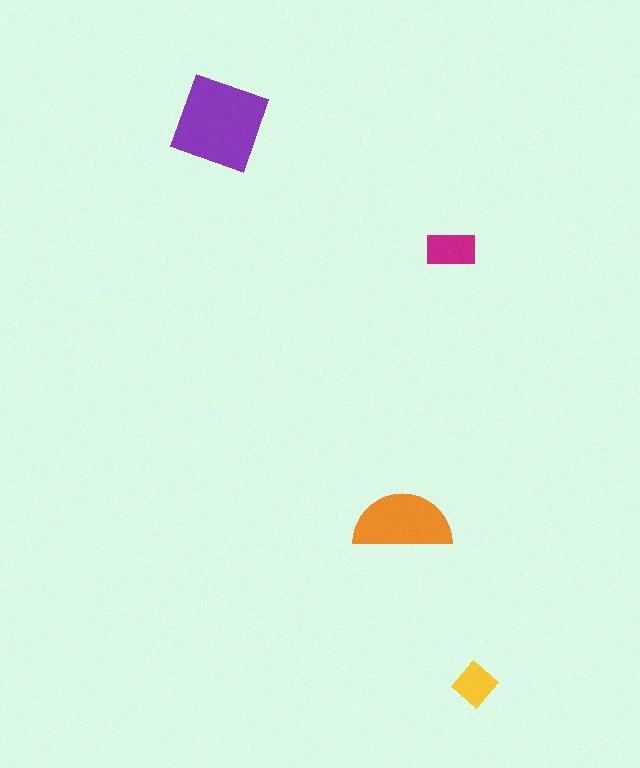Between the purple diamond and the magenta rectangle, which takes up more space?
The purple diamond.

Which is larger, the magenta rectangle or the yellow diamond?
The magenta rectangle.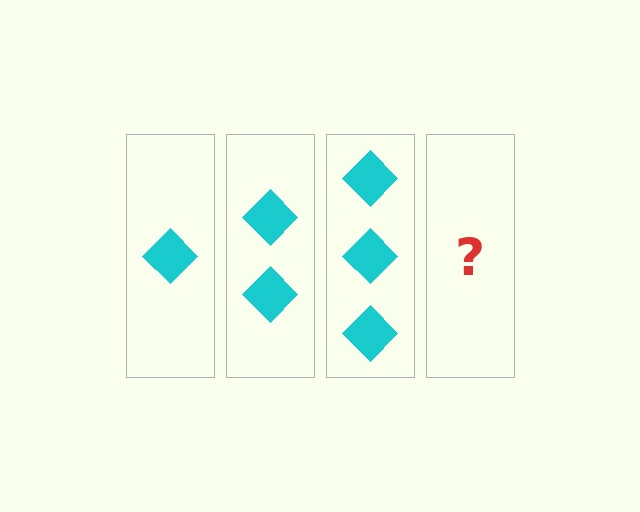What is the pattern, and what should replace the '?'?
The pattern is that each step adds one more diamond. The '?' should be 4 diamonds.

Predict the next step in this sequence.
The next step is 4 diamonds.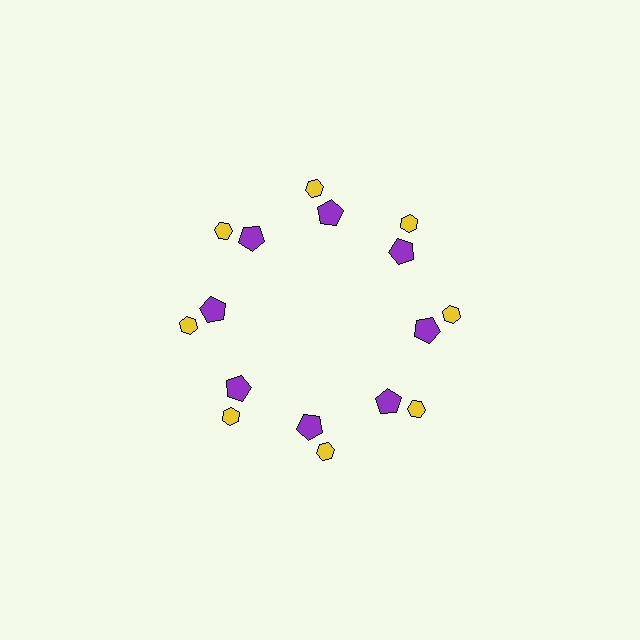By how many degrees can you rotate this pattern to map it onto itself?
The pattern maps onto itself every 45 degrees of rotation.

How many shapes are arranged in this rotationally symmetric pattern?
There are 16 shapes, arranged in 8 groups of 2.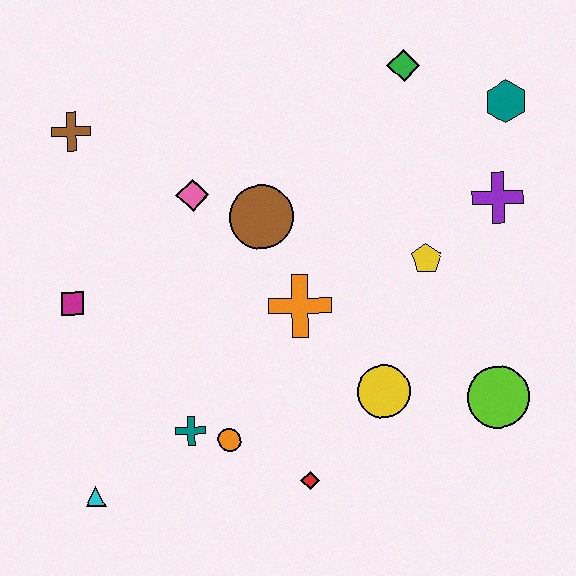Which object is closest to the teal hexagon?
The purple cross is closest to the teal hexagon.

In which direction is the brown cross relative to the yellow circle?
The brown cross is to the left of the yellow circle.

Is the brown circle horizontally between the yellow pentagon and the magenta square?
Yes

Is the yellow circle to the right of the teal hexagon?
No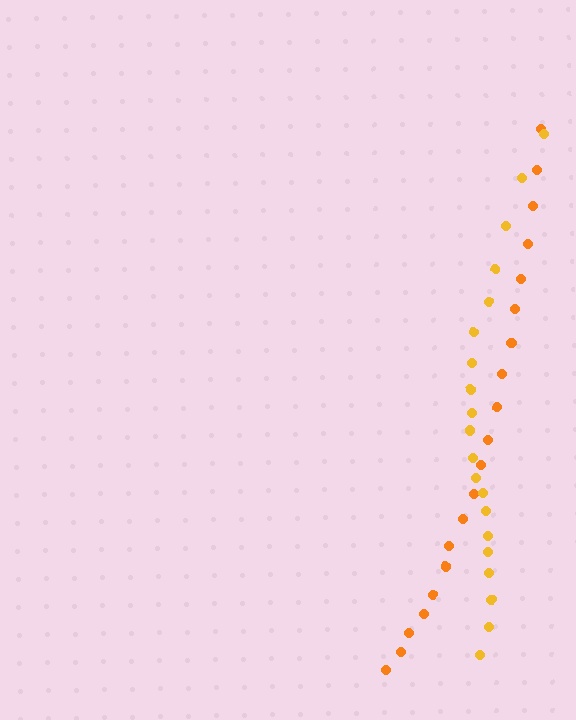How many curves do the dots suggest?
There are 2 distinct paths.